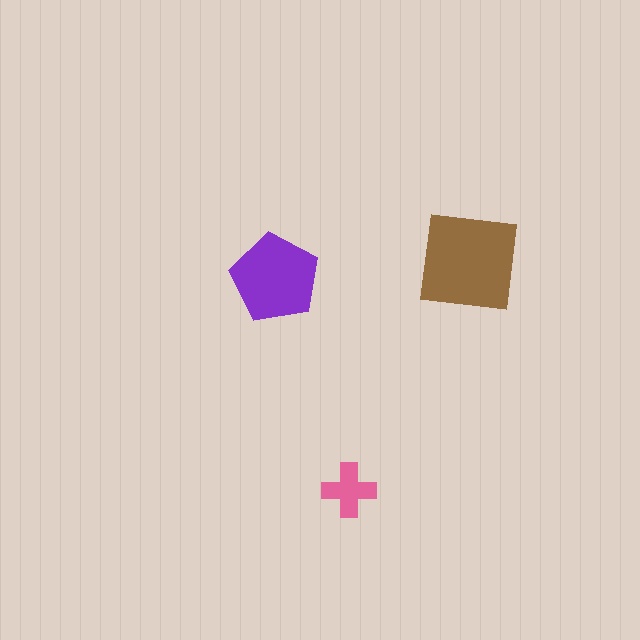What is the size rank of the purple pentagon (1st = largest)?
2nd.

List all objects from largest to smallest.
The brown square, the purple pentagon, the pink cross.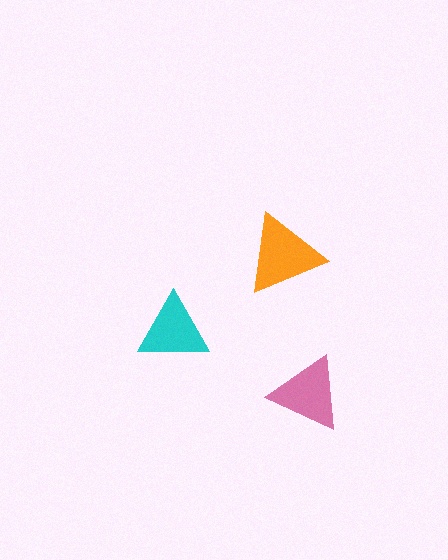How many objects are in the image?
There are 3 objects in the image.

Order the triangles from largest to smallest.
the orange one, the pink one, the cyan one.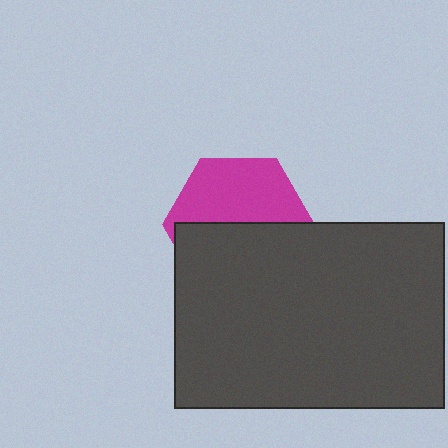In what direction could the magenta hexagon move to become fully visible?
The magenta hexagon could move up. That would shift it out from behind the dark gray rectangle entirely.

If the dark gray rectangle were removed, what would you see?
You would see the complete magenta hexagon.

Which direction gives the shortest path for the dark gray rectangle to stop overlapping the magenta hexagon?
Moving down gives the shortest separation.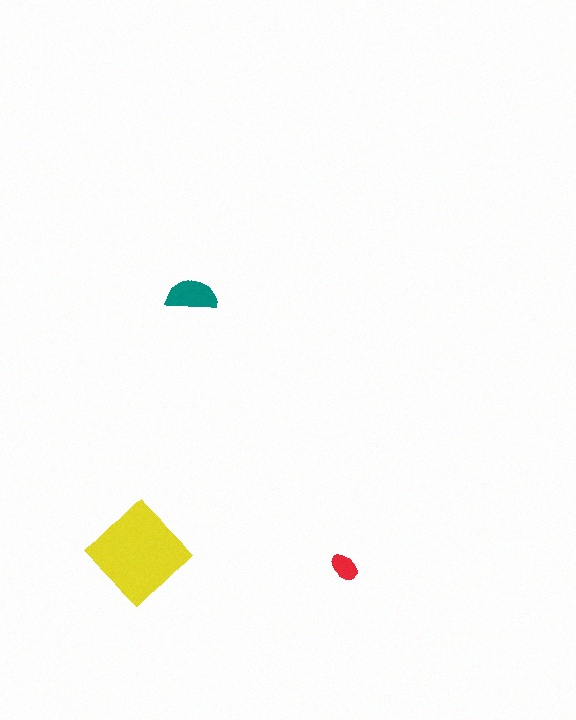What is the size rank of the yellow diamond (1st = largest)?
1st.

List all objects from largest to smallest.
The yellow diamond, the teal semicircle, the red ellipse.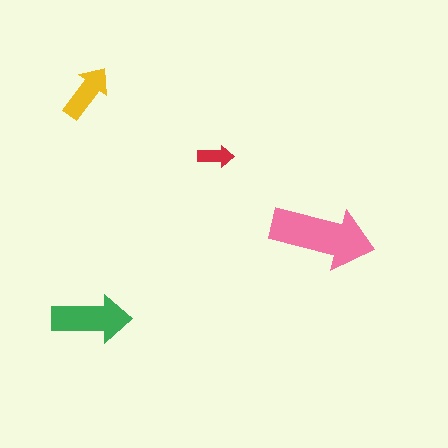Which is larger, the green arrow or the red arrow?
The green one.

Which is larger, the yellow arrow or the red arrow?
The yellow one.